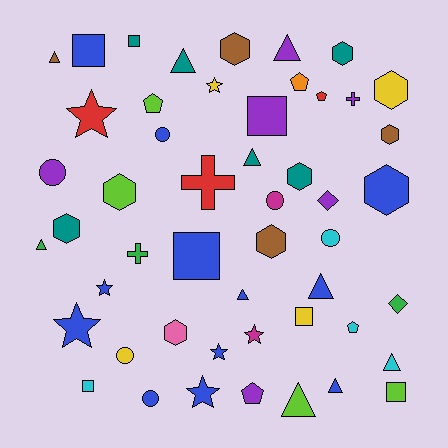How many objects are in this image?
There are 50 objects.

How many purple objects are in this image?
There are 6 purple objects.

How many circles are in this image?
There are 6 circles.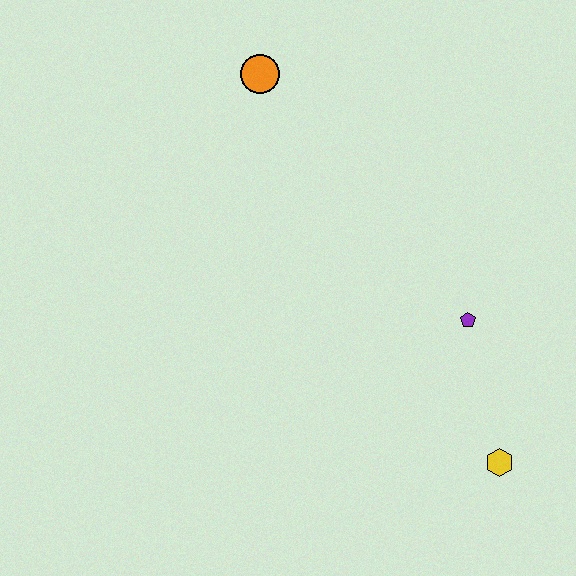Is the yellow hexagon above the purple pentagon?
No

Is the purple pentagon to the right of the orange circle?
Yes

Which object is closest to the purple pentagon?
The yellow hexagon is closest to the purple pentagon.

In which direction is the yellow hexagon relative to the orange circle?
The yellow hexagon is below the orange circle.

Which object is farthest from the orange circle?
The yellow hexagon is farthest from the orange circle.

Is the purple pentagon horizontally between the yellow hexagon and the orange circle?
Yes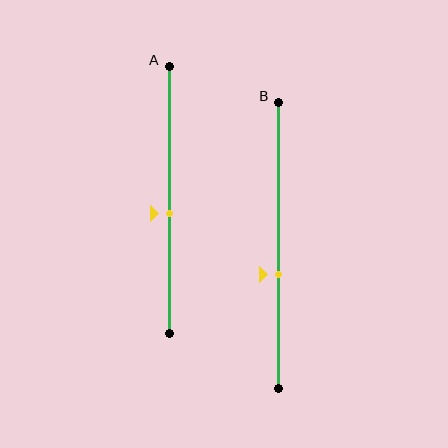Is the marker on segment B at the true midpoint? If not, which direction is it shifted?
No, the marker on segment B is shifted downward by about 10% of the segment length.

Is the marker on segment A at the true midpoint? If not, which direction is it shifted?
No, the marker on segment A is shifted downward by about 5% of the segment length.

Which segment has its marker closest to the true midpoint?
Segment A has its marker closest to the true midpoint.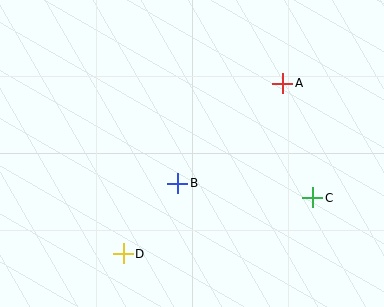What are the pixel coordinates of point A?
Point A is at (283, 83).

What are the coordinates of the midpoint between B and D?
The midpoint between B and D is at (150, 219).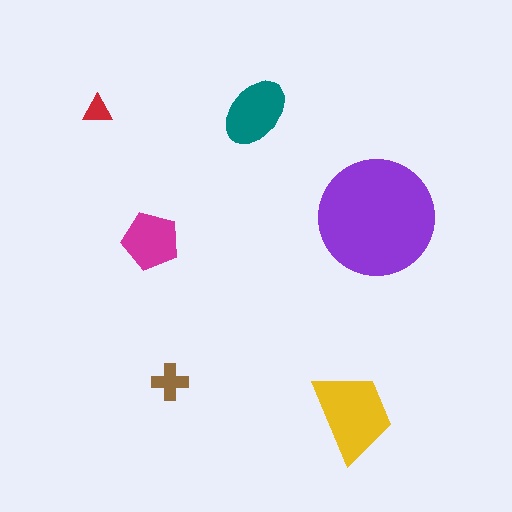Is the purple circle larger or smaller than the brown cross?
Larger.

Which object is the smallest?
The red triangle.